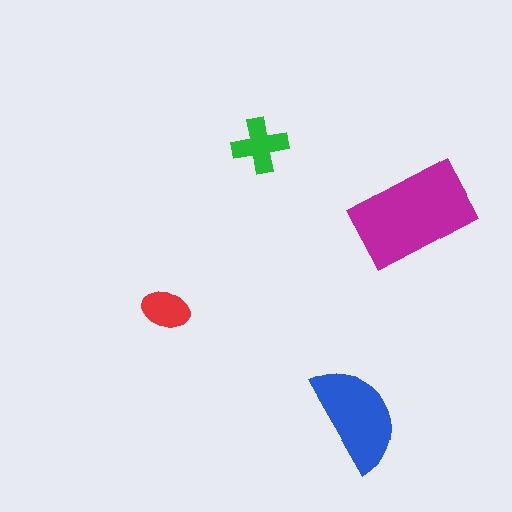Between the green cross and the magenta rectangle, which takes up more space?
The magenta rectangle.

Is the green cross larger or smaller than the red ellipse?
Larger.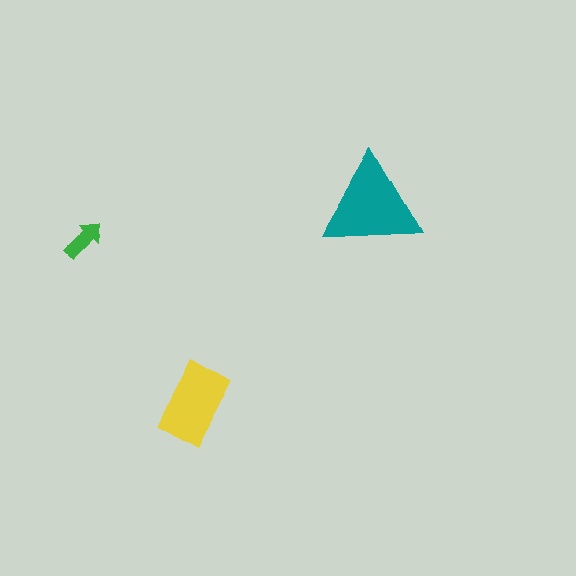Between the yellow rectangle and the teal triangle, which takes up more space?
The teal triangle.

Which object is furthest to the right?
The teal triangle is rightmost.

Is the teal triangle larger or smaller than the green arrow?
Larger.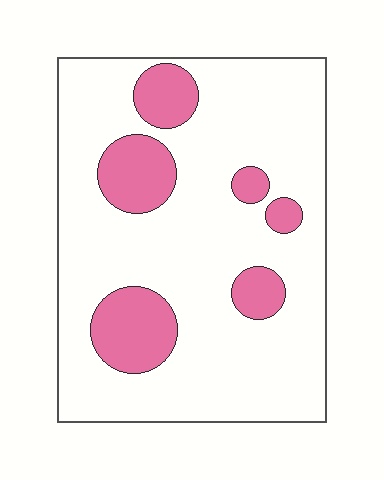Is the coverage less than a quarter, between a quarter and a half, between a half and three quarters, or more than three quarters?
Less than a quarter.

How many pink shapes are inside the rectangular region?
6.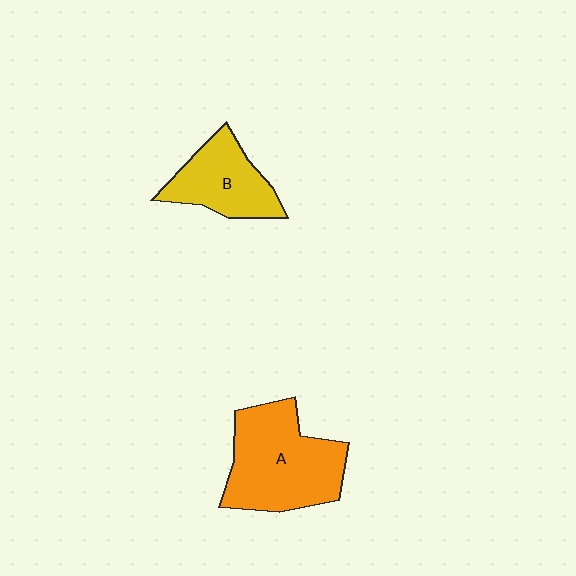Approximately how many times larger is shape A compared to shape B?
Approximately 1.6 times.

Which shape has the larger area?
Shape A (orange).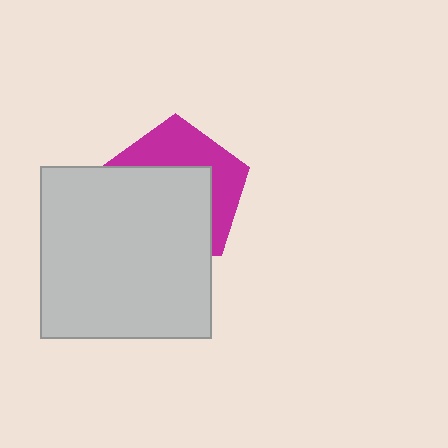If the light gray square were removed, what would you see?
You would see the complete magenta pentagon.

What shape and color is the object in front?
The object in front is a light gray square.